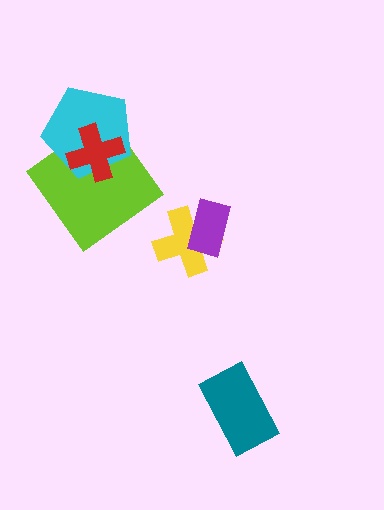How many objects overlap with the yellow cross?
1 object overlaps with the yellow cross.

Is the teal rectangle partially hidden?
No, no other shape covers it.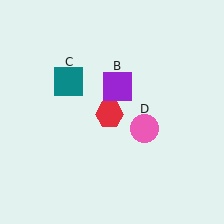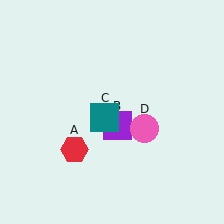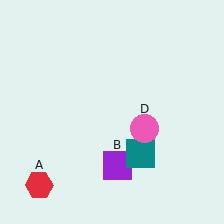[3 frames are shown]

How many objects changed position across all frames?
3 objects changed position: red hexagon (object A), purple square (object B), teal square (object C).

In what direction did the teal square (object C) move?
The teal square (object C) moved down and to the right.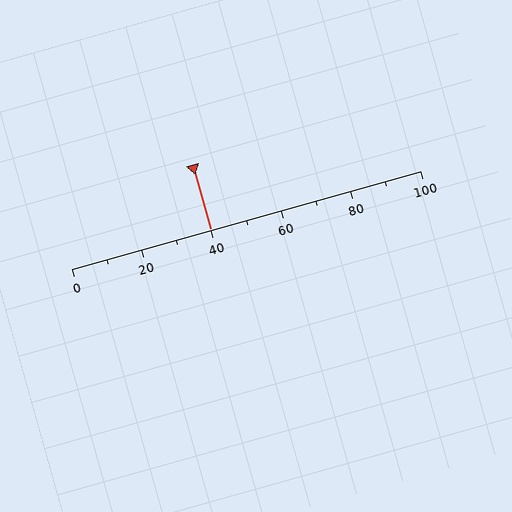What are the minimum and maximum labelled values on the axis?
The axis runs from 0 to 100.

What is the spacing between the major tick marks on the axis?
The major ticks are spaced 20 apart.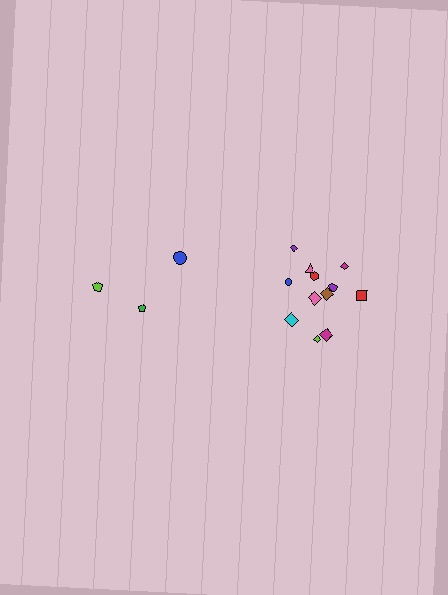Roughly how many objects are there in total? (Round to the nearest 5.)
Roughly 15 objects in total.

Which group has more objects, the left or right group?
The right group.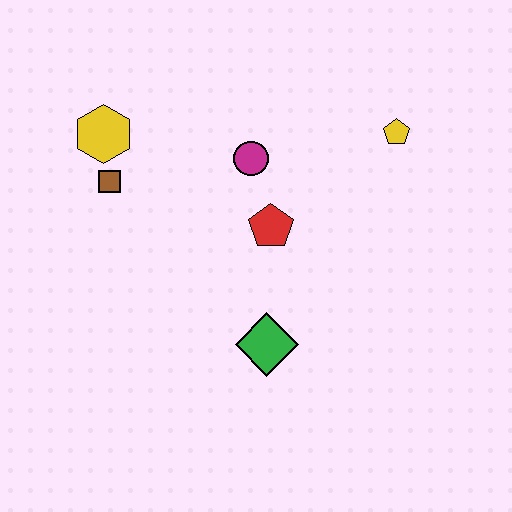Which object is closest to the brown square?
The yellow hexagon is closest to the brown square.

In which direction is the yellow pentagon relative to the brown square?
The yellow pentagon is to the right of the brown square.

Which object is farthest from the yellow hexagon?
The yellow pentagon is farthest from the yellow hexagon.